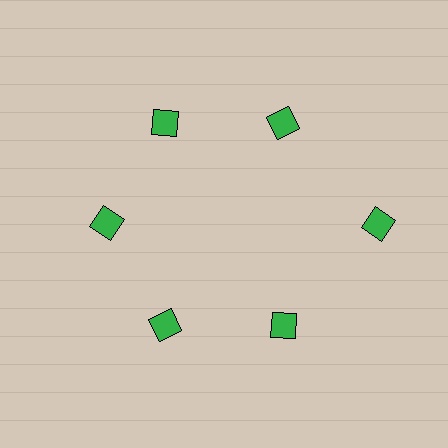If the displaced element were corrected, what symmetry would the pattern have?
It would have 6-fold rotational symmetry — the pattern would map onto itself every 60 degrees.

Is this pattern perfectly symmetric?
No. The 6 green diamonds are arranged in a ring, but one element near the 3 o'clock position is pushed outward from the center, breaking the 6-fold rotational symmetry.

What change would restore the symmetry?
The symmetry would be restored by moving it inward, back onto the ring so that all 6 diamonds sit at equal angles and equal distance from the center.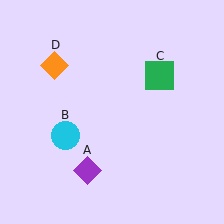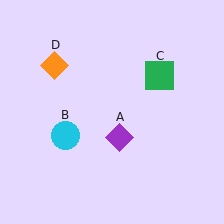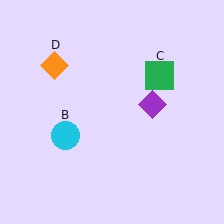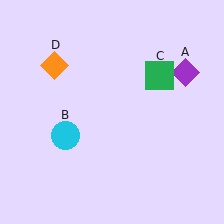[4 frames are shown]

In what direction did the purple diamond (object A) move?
The purple diamond (object A) moved up and to the right.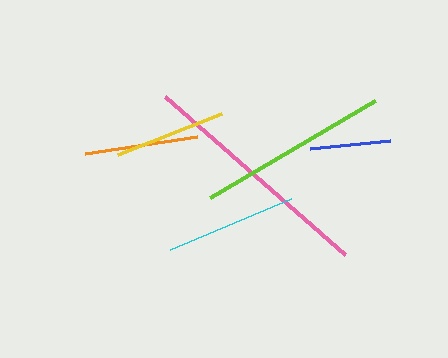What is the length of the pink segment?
The pink segment is approximately 239 pixels long.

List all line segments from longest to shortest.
From longest to shortest: pink, lime, cyan, orange, yellow, blue.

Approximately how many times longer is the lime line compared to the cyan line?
The lime line is approximately 1.5 times the length of the cyan line.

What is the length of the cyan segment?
The cyan segment is approximately 132 pixels long.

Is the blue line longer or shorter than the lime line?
The lime line is longer than the blue line.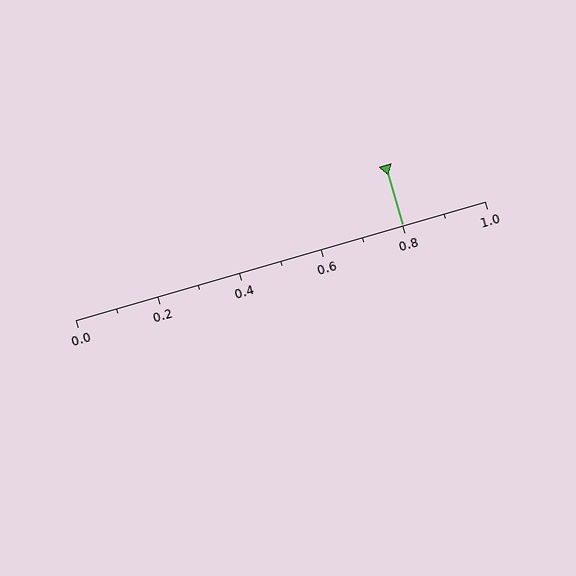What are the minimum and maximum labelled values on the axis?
The axis runs from 0.0 to 1.0.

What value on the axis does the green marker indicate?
The marker indicates approximately 0.8.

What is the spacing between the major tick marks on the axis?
The major ticks are spaced 0.2 apart.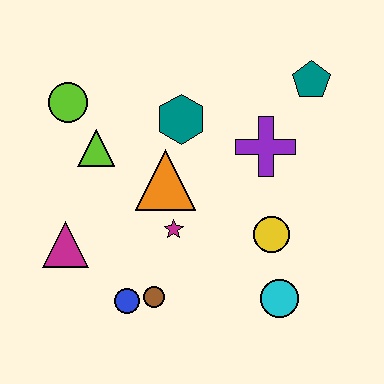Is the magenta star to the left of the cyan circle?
Yes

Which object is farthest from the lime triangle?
The cyan circle is farthest from the lime triangle.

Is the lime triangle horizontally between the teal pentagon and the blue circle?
No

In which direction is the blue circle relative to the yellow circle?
The blue circle is to the left of the yellow circle.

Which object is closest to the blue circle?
The brown circle is closest to the blue circle.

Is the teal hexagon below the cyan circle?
No